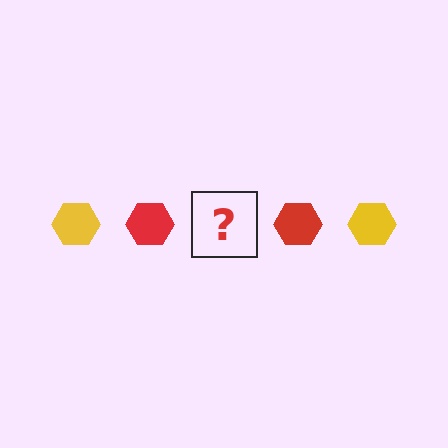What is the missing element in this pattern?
The missing element is a yellow hexagon.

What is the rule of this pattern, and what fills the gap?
The rule is that the pattern cycles through yellow, red hexagons. The gap should be filled with a yellow hexagon.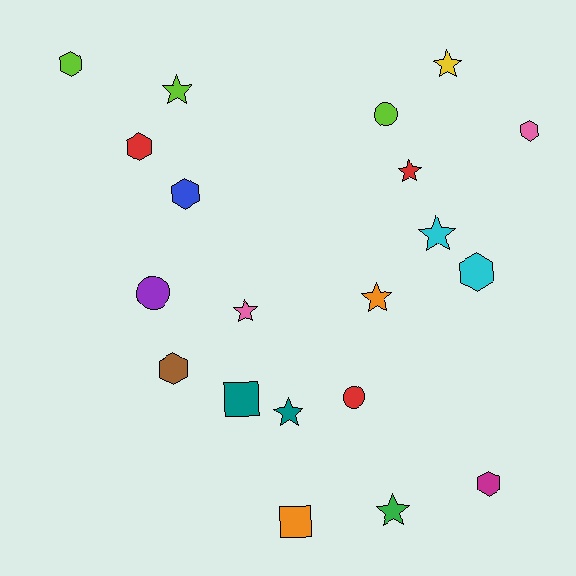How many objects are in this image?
There are 20 objects.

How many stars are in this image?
There are 8 stars.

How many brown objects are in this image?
There is 1 brown object.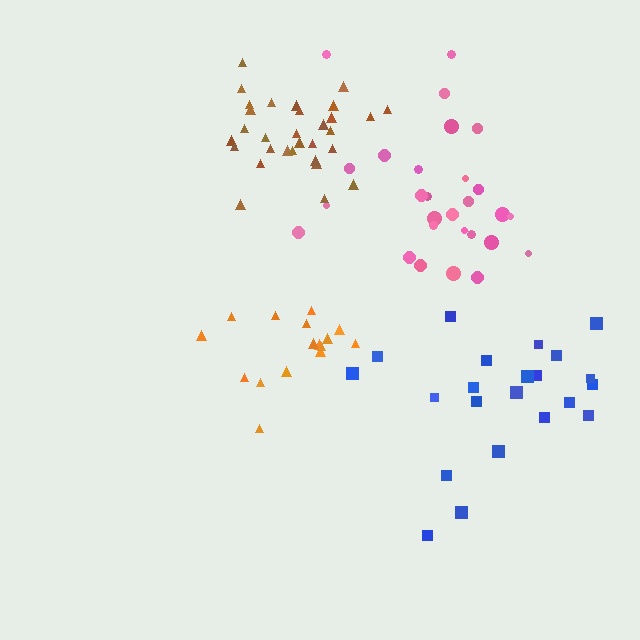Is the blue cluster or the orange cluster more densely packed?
Orange.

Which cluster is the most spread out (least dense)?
Blue.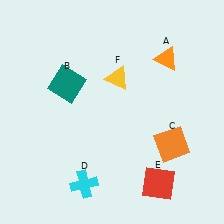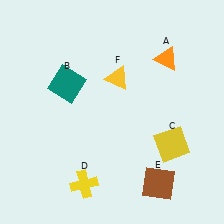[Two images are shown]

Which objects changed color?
C changed from orange to yellow. D changed from cyan to yellow. E changed from red to brown.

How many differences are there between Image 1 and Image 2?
There are 3 differences between the two images.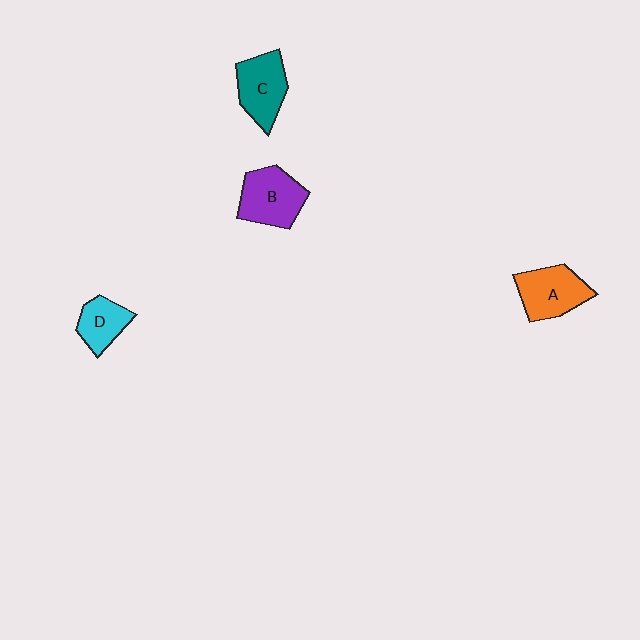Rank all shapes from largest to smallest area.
From largest to smallest: B (purple), A (orange), C (teal), D (cyan).